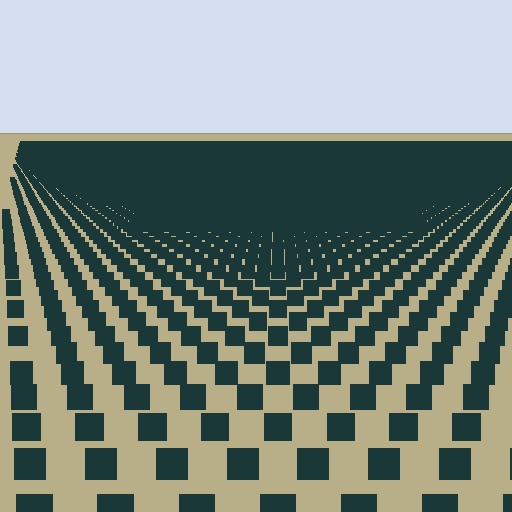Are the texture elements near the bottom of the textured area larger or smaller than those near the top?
Larger. Near the bottom, elements are closer to the viewer and appear at a bigger on-screen size.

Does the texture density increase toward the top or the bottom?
Density increases toward the top.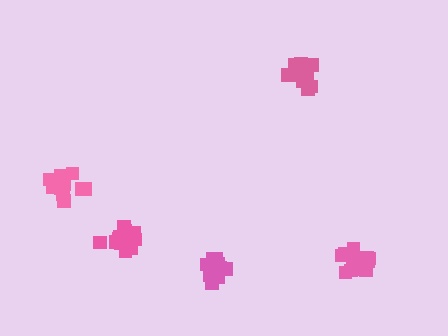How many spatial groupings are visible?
There are 5 spatial groupings.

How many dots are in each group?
Group 1: 15 dots, Group 2: 16 dots, Group 3: 19 dots, Group 4: 15 dots, Group 5: 19 dots (84 total).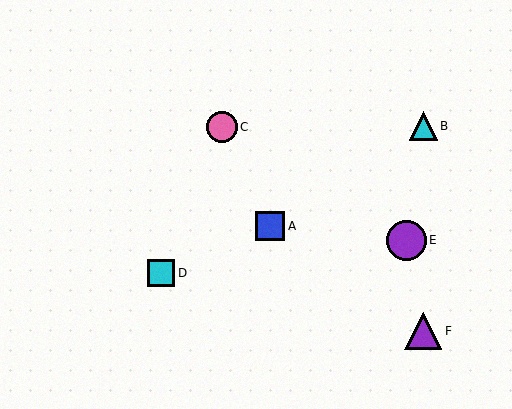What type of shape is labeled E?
Shape E is a purple circle.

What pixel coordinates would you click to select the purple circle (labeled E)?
Click at (406, 240) to select the purple circle E.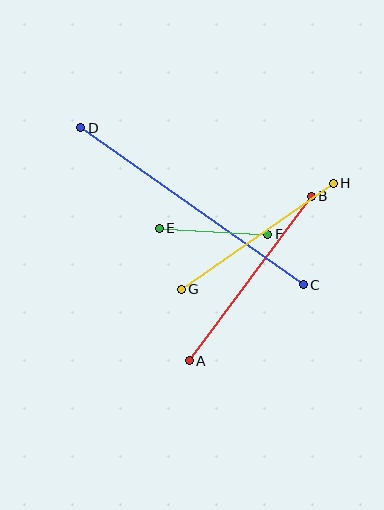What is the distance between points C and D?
The distance is approximately 273 pixels.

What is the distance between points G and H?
The distance is approximately 185 pixels.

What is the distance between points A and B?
The distance is approximately 205 pixels.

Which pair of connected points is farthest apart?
Points C and D are farthest apart.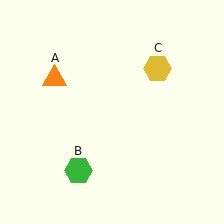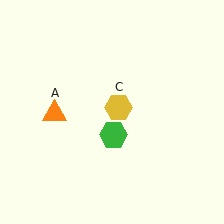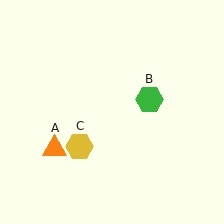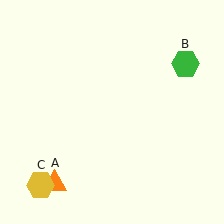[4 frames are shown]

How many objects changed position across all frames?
3 objects changed position: orange triangle (object A), green hexagon (object B), yellow hexagon (object C).